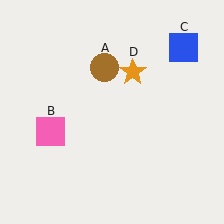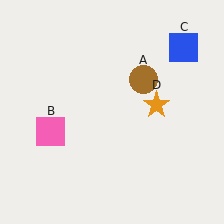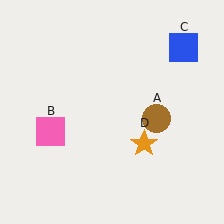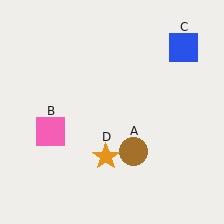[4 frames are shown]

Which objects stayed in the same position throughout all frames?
Pink square (object B) and blue square (object C) remained stationary.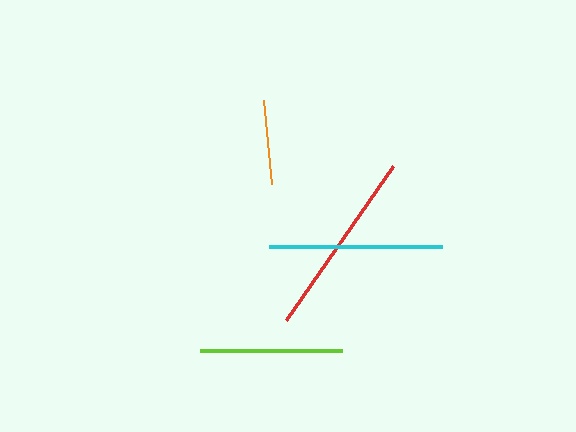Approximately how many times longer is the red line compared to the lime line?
The red line is approximately 1.3 times the length of the lime line.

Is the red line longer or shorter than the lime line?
The red line is longer than the lime line.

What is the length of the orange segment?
The orange segment is approximately 84 pixels long.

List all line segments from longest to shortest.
From longest to shortest: red, cyan, lime, orange.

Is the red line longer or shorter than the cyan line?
The red line is longer than the cyan line.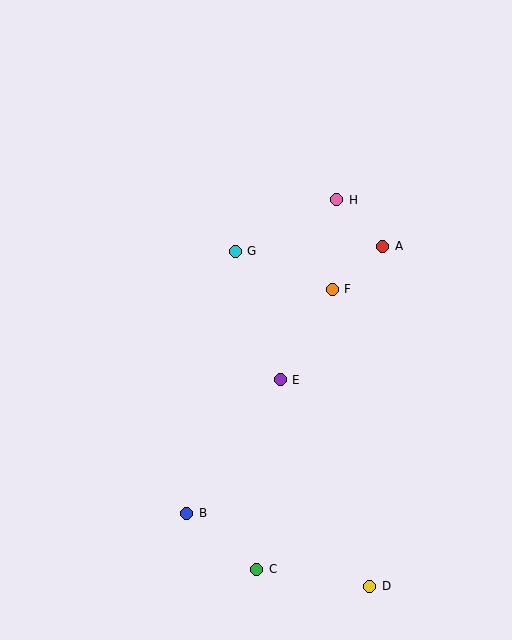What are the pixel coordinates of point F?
Point F is at (332, 289).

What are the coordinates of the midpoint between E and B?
The midpoint between E and B is at (234, 446).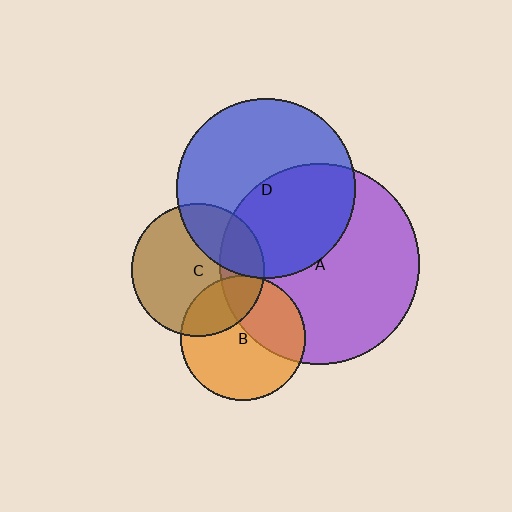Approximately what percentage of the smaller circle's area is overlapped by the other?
Approximately 30%.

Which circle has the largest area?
Circle A (purple).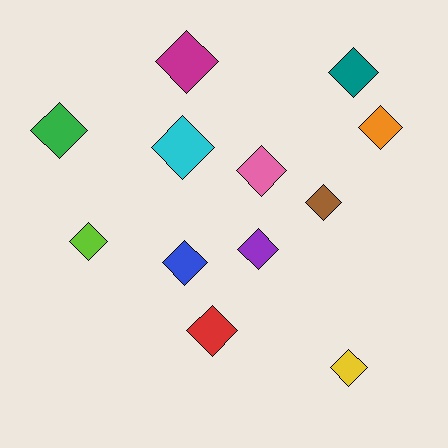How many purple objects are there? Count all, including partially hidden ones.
There is 1 purple object.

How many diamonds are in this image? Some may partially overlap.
There are 12 diamonds.